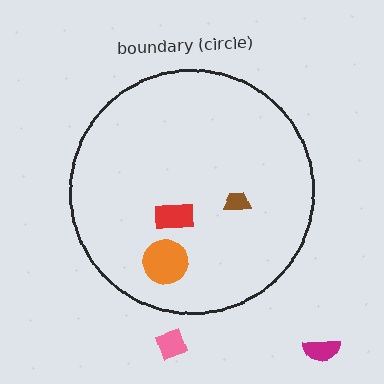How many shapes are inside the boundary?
3 inside, 2 outside.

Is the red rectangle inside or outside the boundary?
Inside.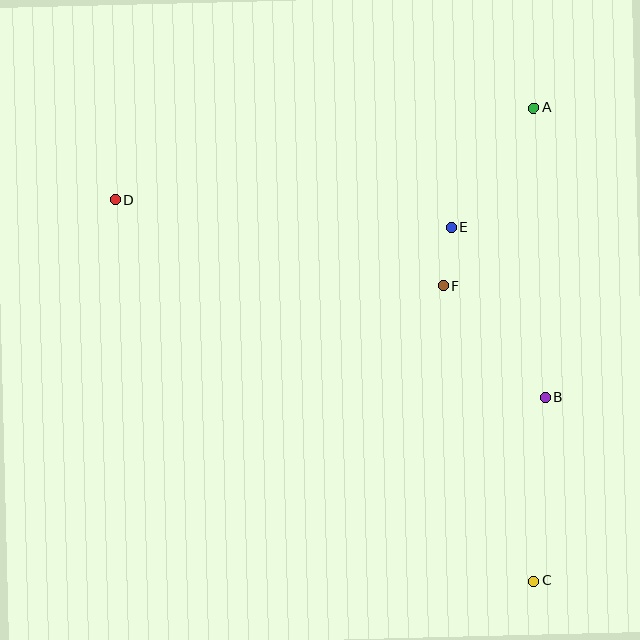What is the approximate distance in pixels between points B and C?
The distance between B and C is approximately 184 pixels.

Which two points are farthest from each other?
Points C and D are farthest from each other.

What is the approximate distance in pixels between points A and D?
The distance between A and D is approximately 428 pixels.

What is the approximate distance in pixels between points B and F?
The distance between B and F is approximately 151 pixels.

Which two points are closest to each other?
Points E and F are closest to each other.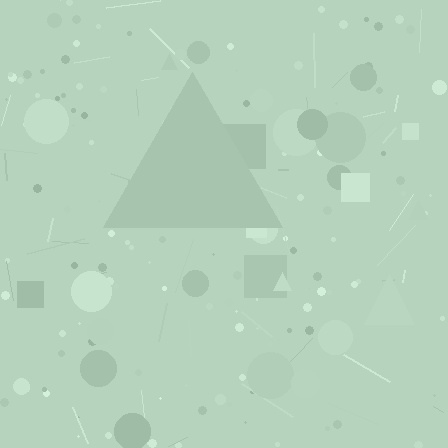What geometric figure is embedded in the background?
A triangle is embedded in the background.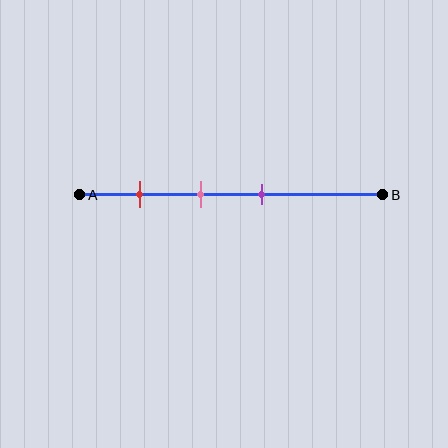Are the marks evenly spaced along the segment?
Yes, the marks are approximately evenly spaced.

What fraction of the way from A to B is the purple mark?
The purple mark is approximately 60% (0.6) of the way from A to B.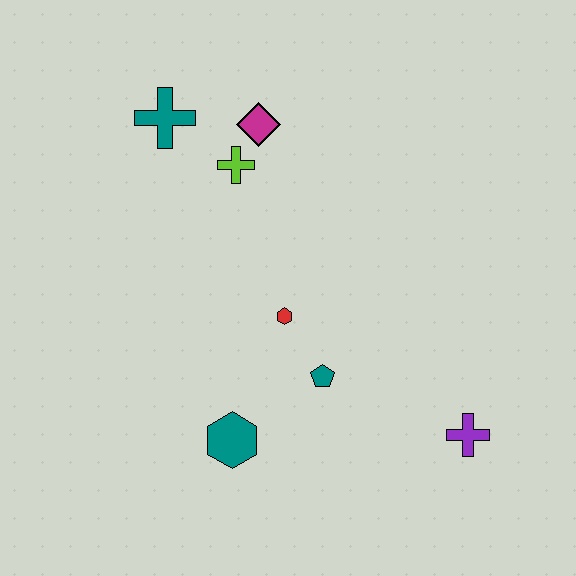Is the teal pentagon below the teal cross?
Yes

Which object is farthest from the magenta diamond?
The purple cross is farthest from the magenta diamond.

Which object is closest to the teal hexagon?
The teal pentagon is closest to the teal hexagon.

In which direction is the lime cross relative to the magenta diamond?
The lime cross is below the magenta diamond.